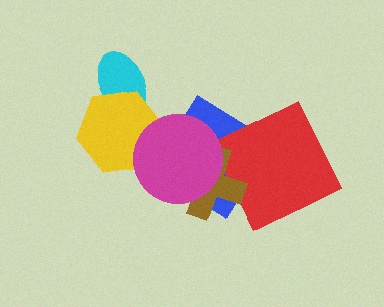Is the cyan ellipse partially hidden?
Yes, it is partially covered by another shape.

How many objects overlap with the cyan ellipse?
1 object overlaps with the cyan ellipse.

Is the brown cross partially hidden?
Yes, it is partially covered by another shape.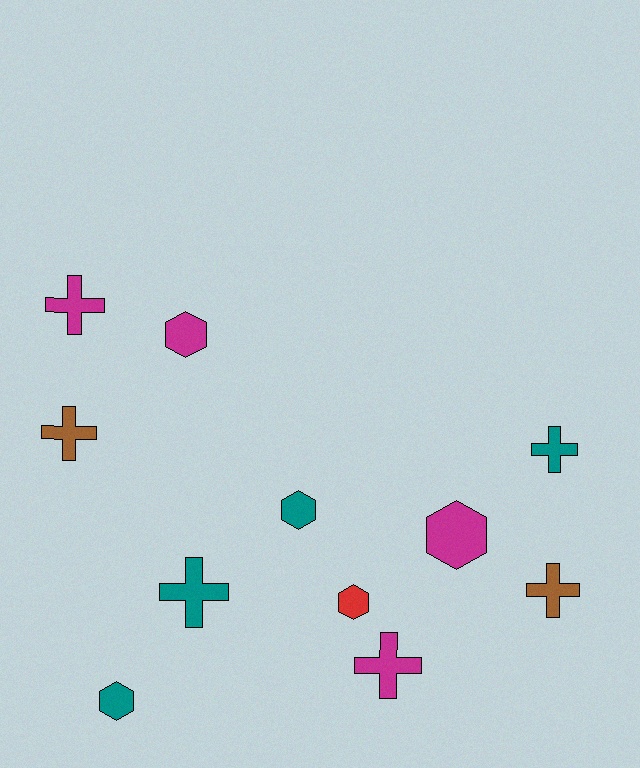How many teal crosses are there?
There are 2 teal crosses.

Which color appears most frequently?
Magenta, with 4 objects.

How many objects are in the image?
There are 11 objects.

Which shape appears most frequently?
Cross, with 6 objects.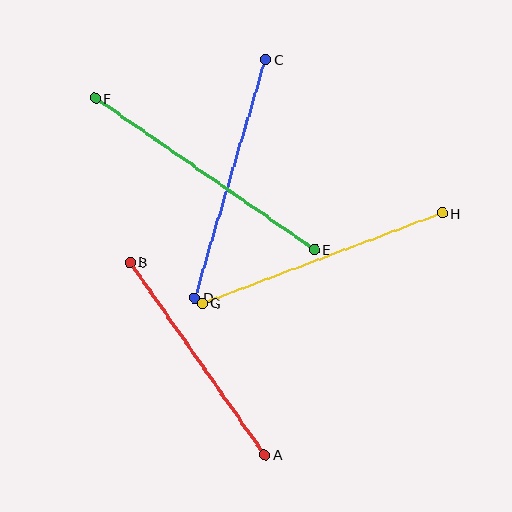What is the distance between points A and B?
The distance is approximately 235 pixels.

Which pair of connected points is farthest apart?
Points E and F are farthest apart.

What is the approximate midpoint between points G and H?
The midpoint is at approximately (322, 258) pixels.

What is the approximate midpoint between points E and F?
The midpoint is at approximately (205, 174) pixels.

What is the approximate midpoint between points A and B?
The midpoint is at approximately (198, 358) pixels.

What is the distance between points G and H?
The distance is approximately 256 pixels.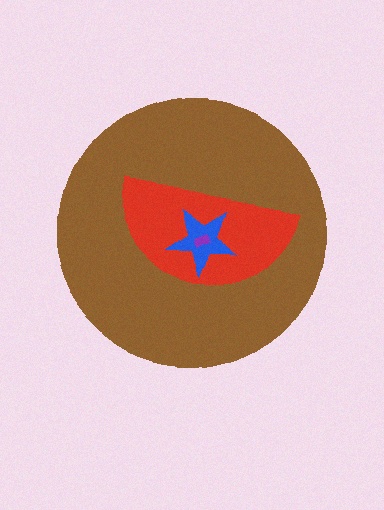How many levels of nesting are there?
4.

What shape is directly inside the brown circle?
The red semicircle.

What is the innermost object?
The purple rectangle.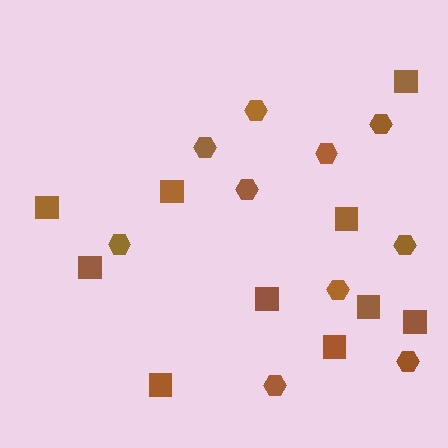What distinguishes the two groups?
There are 2 groups: one group of hexagons (10) and one group of squares (10).